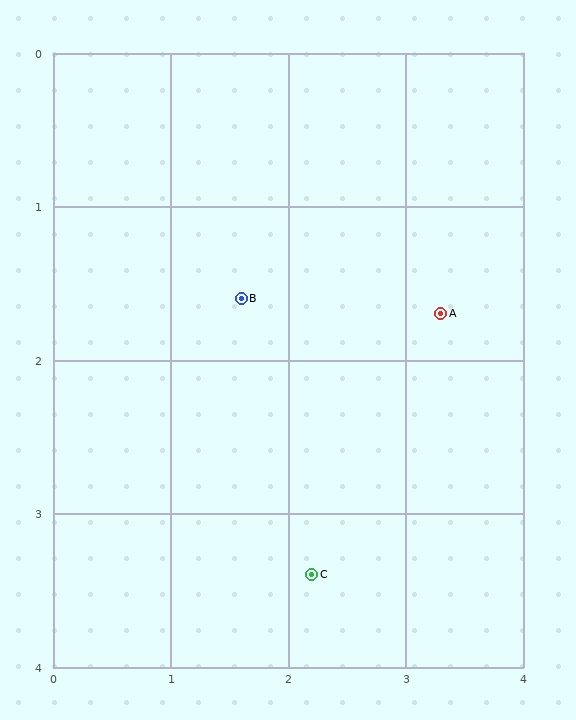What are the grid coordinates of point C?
Point C is at approximately (2.2, 3.4).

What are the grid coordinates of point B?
Point B is at approximately (1.6, 1.6).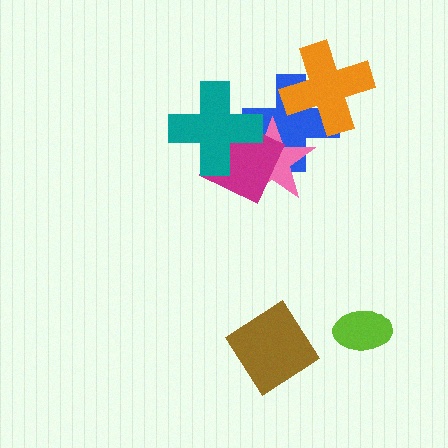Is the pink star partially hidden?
Yes, it is partially covered by another shape.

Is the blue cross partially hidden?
Yes, it is partially covered by another shape.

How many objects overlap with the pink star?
3 objects overlap with the pink star.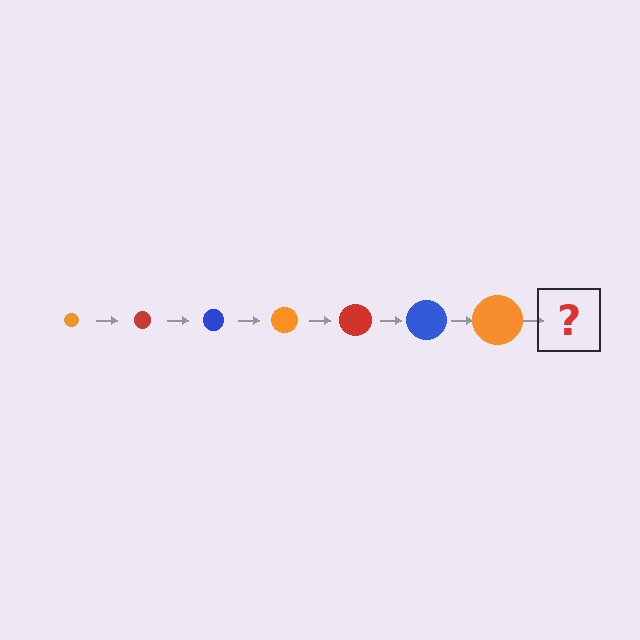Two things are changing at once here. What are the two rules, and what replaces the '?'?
The two rules are that the circle grows larger each step and the color cycles through orange, red, and blue. The '?' should be a red circle, larger than the previous one.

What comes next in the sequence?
The next element should be a red circle, larger than the previous one.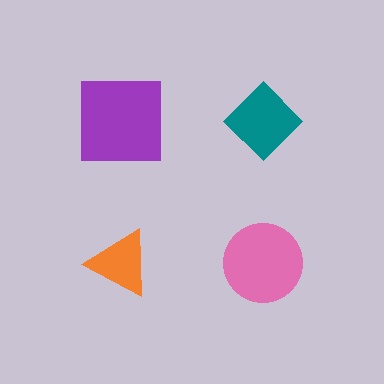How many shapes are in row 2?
2 shapes.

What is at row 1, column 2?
A teal diamond.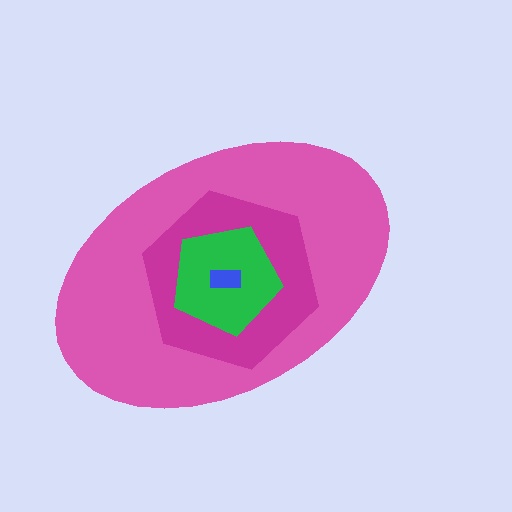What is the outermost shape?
The pink ellipse.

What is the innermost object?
The blue rectangle.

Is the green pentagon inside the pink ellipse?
Yes.